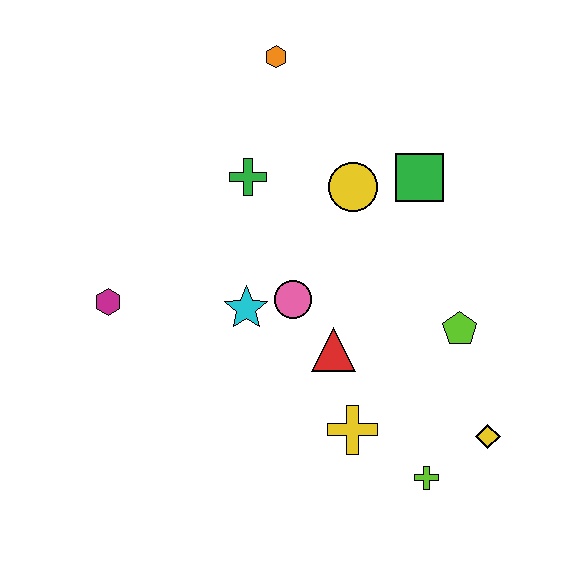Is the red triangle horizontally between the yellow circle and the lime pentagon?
No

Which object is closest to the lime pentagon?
The yellow diamond is closest to the lime pentagon.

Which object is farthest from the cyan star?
The yellow diamond is farthest from the cyan star.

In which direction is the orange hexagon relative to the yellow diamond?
The orange hexagon is above the yellow diamond.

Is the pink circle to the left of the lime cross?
Yes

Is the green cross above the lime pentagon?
Yes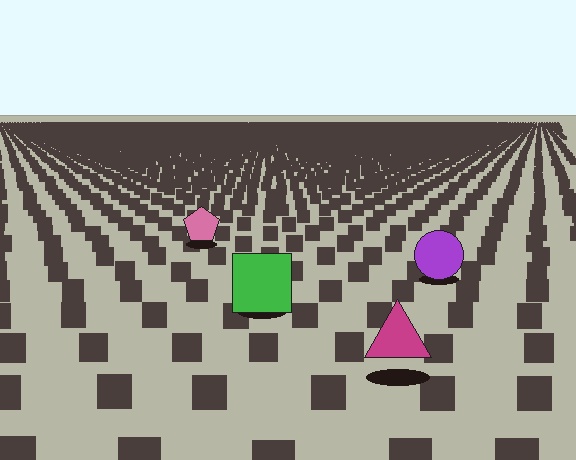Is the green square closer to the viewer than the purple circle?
Yes. The green square is closer — you can tell from the texture gradient: the ground texture is coarser near it.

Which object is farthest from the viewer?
The pink pentagon is farthest from the viewer. It appears smaller and the ground texture around it is denser.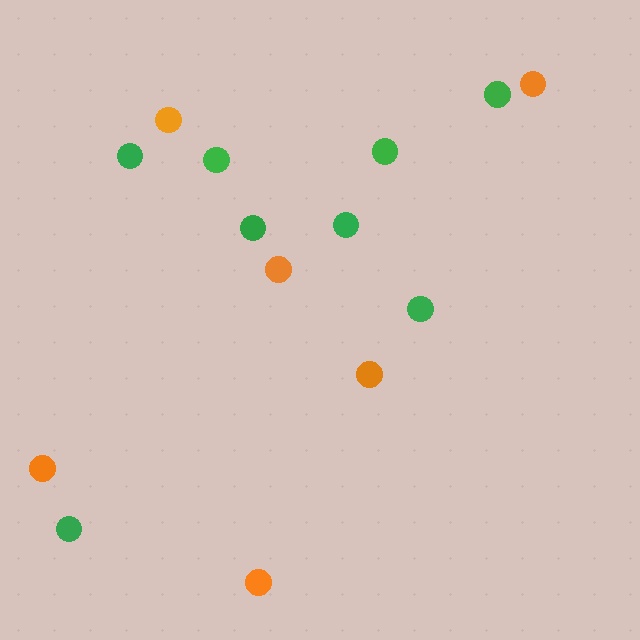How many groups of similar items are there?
There are 2 groups: one group of green circles (8) and one group of orange circles (6).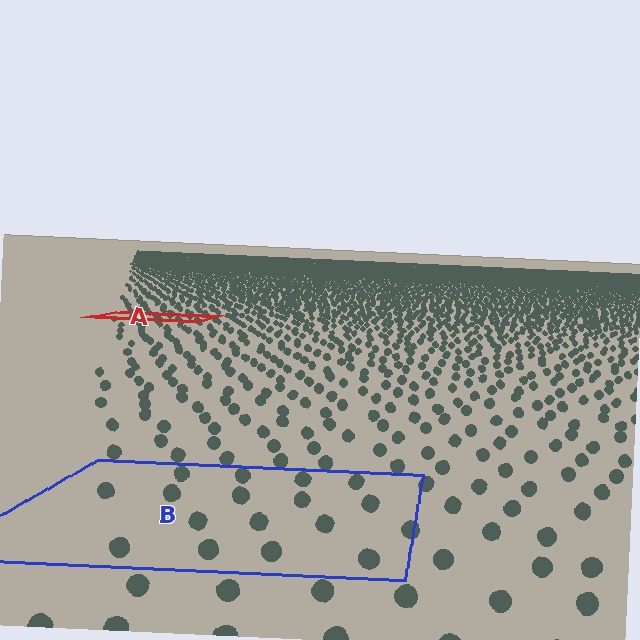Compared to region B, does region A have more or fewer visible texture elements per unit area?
Region A has more texture elements per unit area — they are packed more densely because it is farther away.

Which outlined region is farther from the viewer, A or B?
Region A is farther from the viewer — the texture elements inside it appear smaller and more densely packed.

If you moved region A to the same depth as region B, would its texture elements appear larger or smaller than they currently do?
They would appear larger. At a closer depth, the same texture elements are projected at a bigger on-screen size.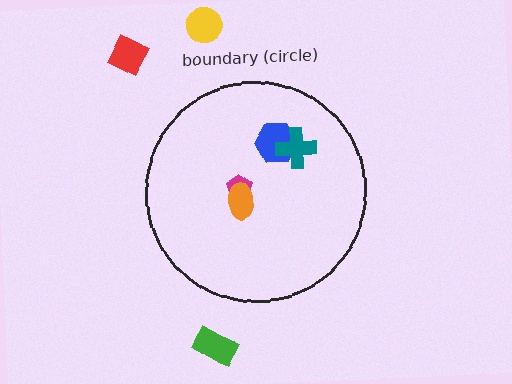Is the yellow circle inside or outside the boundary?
Outside.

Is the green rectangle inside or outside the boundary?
Outside.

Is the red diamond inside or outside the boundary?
Outside.